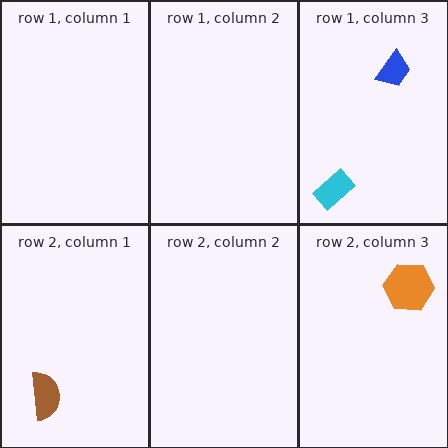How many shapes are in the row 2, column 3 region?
1.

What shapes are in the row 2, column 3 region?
The orange hexagon.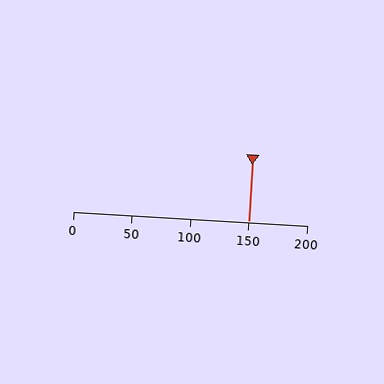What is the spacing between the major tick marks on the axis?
The major ticks are spaced 50 apart.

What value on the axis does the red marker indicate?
The marker indicates approximately 150.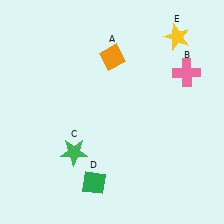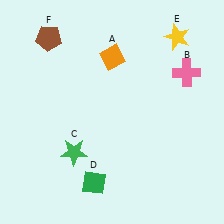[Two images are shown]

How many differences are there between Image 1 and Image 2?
There is 1 difference between the two images.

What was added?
A brown pentagon (F) was added in Image 2.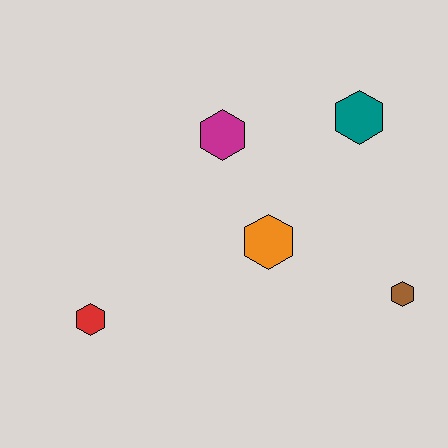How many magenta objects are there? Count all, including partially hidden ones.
There is 1 magenta object.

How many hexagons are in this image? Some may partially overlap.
There are 5 hexagons.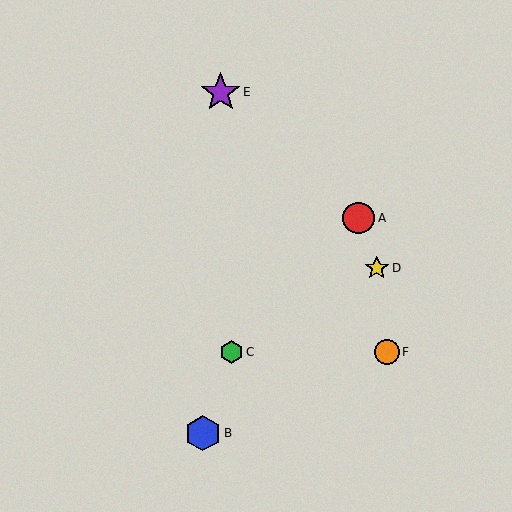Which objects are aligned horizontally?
Objects C, F are aligned horizontally.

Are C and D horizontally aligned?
No, C is at y≈352 and D is at y≈268.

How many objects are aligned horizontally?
2 objects (C, F) are aligned horizontally.